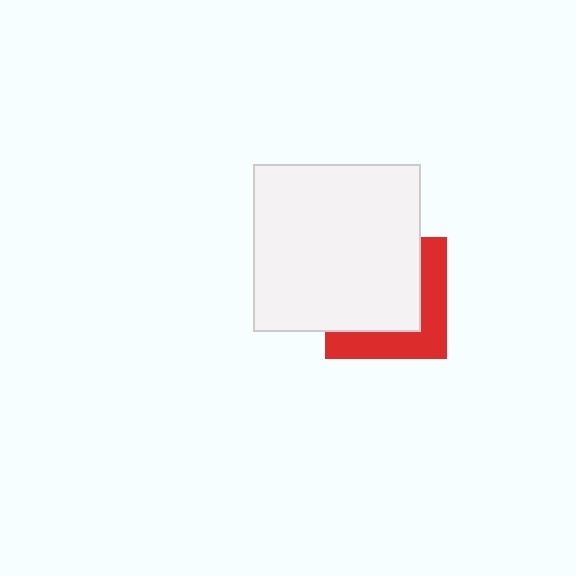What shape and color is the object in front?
The object in front is a white square.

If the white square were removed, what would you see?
You would see the complete red square.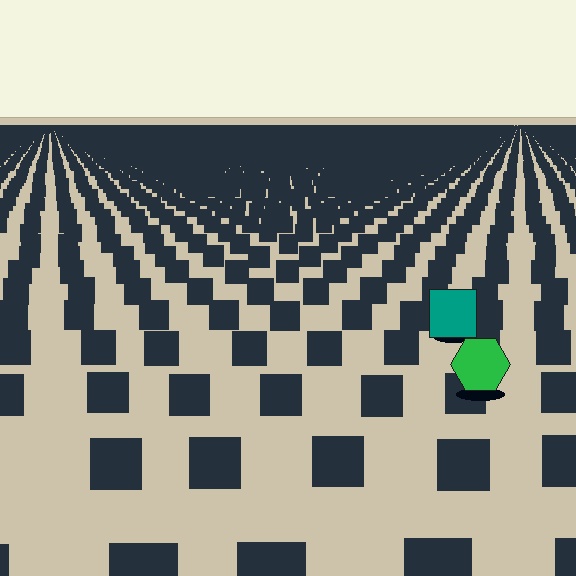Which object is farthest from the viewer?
The teal square is farthest from the viewer. It appears smaller and the ground texture around it is denser.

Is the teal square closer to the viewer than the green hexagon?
No. The green hexagon is closer — you can tell from the texture gradient: the ground texture is coarser near it.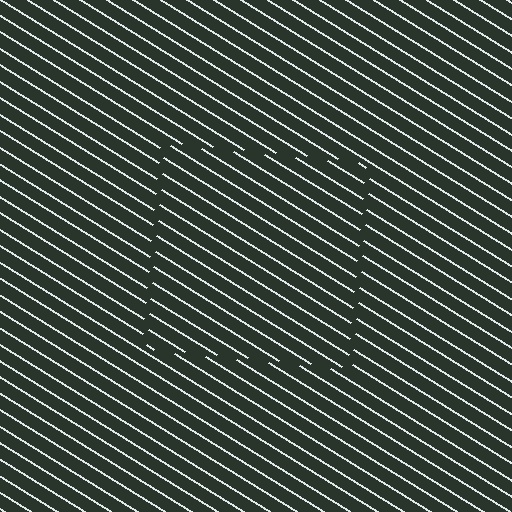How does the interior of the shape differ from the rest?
The interior of the shape contains the same grating, shifted by half a period — the contour is defined by the phase discontinuity where line-ends from the inner and outer gratings abut.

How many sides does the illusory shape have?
4 sides — the line-ends trace a square.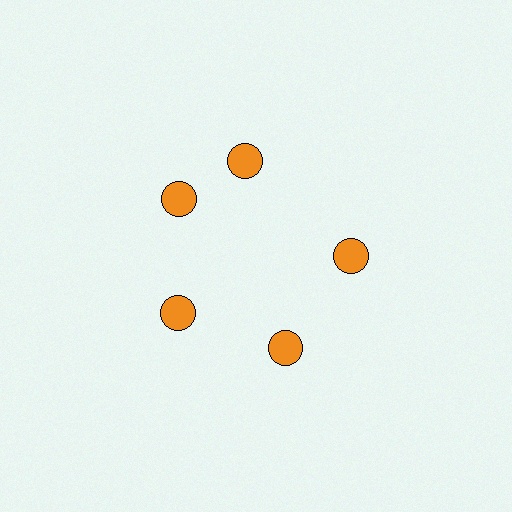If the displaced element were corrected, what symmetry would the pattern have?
It would have 5-fold rotational symmetry — the pattern would map onto itself every 72 degrees.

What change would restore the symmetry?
The symmetry would be restored by rotating it back into even spacing with its neighbors so that all 5 circles sit at equal angles and equal distance from the center.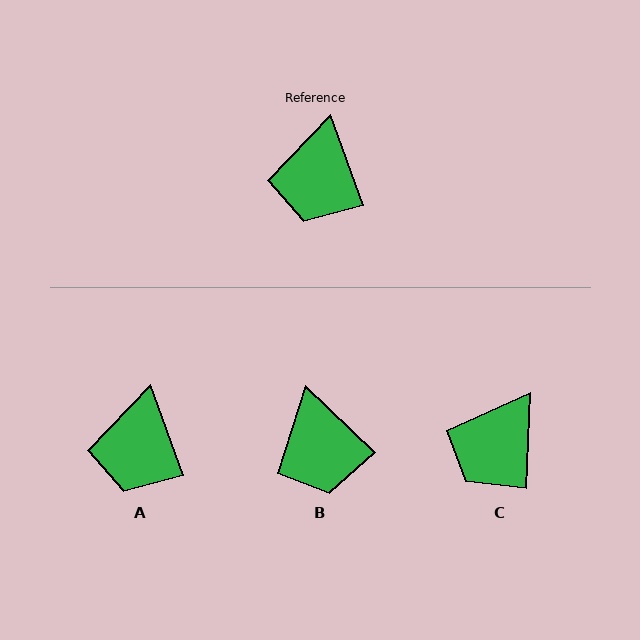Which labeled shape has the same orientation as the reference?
A.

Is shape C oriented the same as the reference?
No, it is off by about 22 degrees.